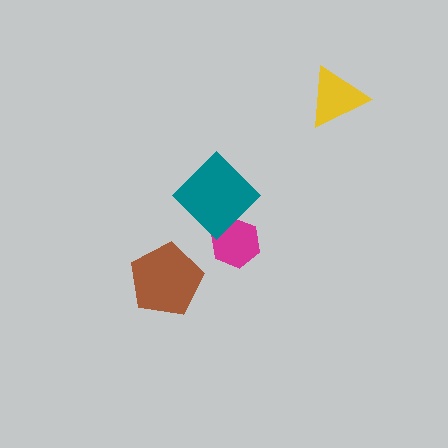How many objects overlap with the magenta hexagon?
1 object overlaps with the magenta hexagon.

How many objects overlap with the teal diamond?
1 object overlaps with the teal diamond.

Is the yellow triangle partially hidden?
No, no other shape covers it.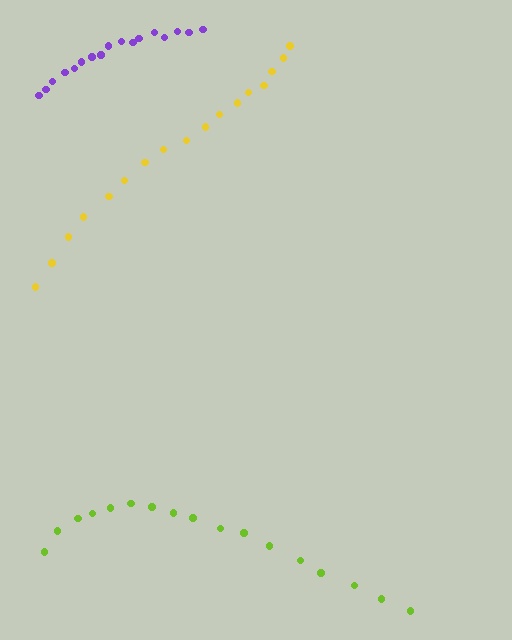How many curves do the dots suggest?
There are 3 distinct paths.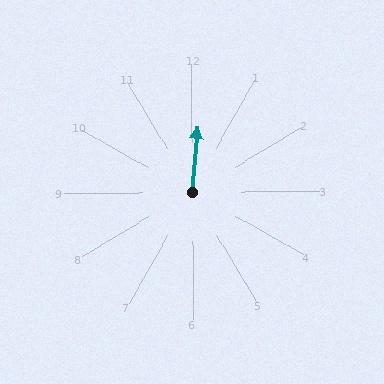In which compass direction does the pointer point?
North.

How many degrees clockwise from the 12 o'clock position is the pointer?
Approximately 6 degrees.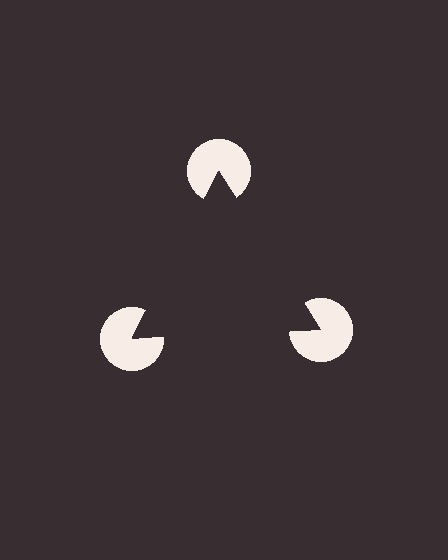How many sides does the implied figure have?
3 sides.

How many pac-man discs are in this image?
There are 3 — one at each vertex of the illusory triangle.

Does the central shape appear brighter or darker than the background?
It typically appears slightly darker than the background, even though no actual brightness change is drawn.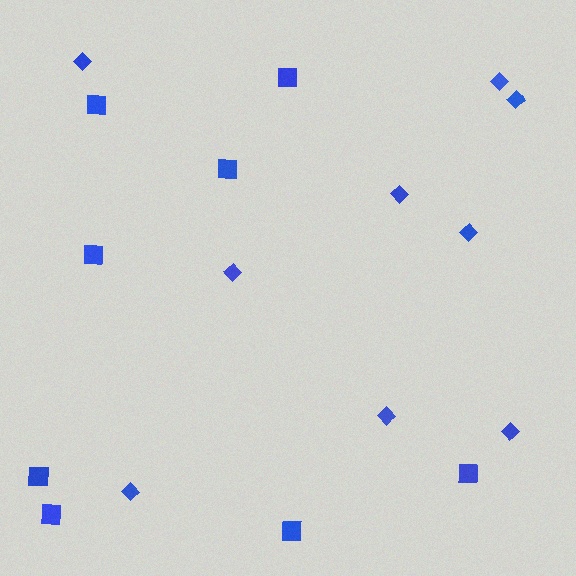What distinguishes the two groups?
There are 2 groups: one group of diamonds (9) and one group of squares (8).